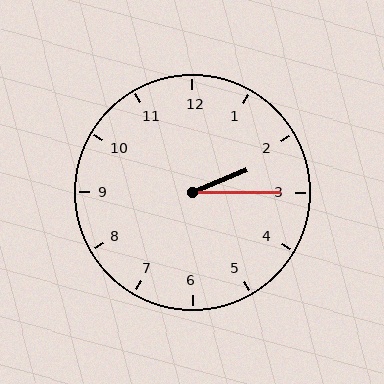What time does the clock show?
2:15.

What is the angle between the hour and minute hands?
Approximately 22 degrees.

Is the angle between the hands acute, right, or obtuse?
It is acute.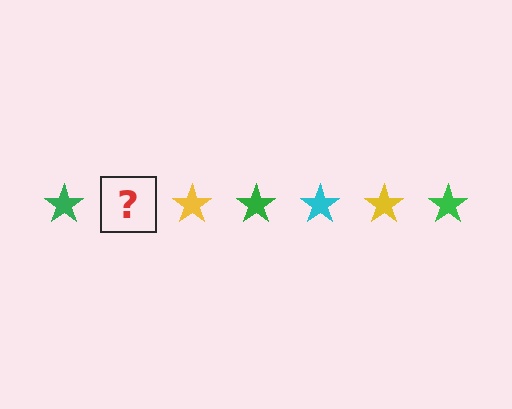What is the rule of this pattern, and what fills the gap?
The rule is that the pattern cycles through green, cyan, yellow stars. The gap should be filled with a cyan star.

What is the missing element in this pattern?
The missing element is a cyan star.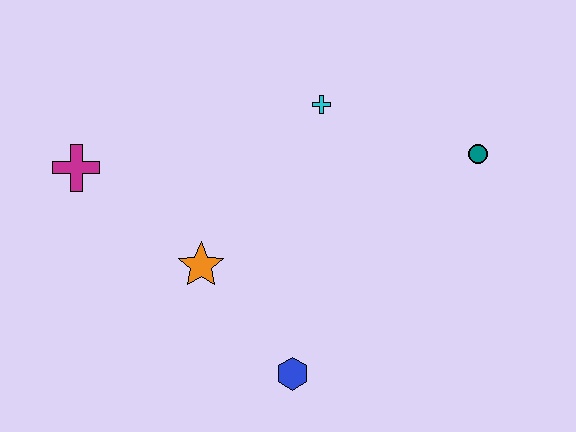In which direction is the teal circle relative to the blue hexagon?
The teal circle is above the blue hexagon.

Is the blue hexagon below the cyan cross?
Yes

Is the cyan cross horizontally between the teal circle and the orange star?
Yes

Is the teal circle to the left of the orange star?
No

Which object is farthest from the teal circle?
The magenta cross is farthest from the teal circle.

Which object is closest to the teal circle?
The cyan cross is closest to the teal circle.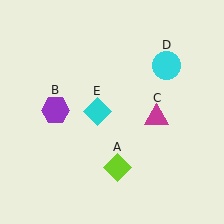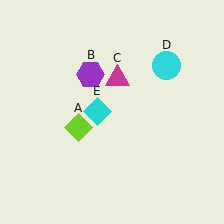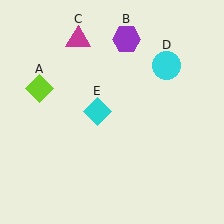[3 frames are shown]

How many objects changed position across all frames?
3 objects changed position: lime diamond (object A), purple hexagon (object B), magenta triangle (object C).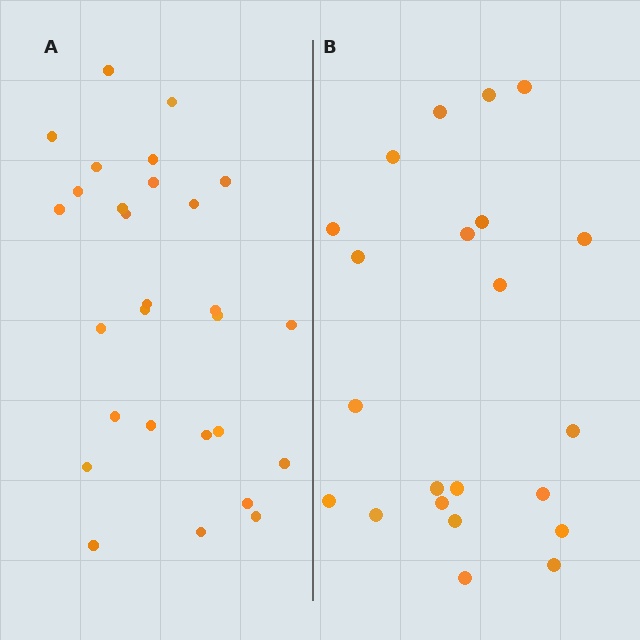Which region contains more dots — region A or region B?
Region A (the left region) has more dots.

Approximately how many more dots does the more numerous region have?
Region A has about 6 more dots than region B.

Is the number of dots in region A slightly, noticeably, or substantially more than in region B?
Region A has noticeably more, but not dramatically so. The ratio is roughly 1.3 to 1.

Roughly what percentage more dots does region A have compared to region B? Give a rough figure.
About 25% more.